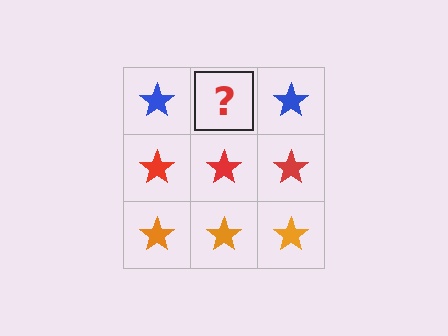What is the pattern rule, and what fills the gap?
The rule is that each row has a consistent color. The gap should be filled with a blue star.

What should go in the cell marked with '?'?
The missing cell should contain a blue star.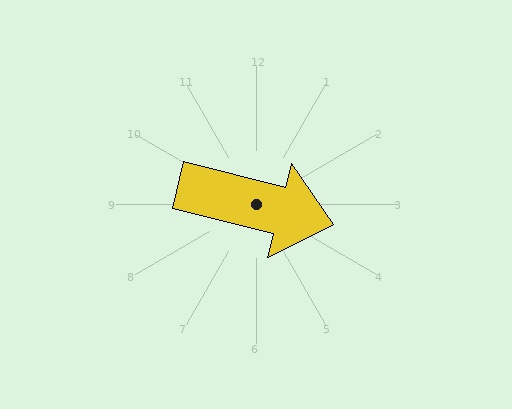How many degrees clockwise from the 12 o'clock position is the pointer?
Approximately 104 degrees.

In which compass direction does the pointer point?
East.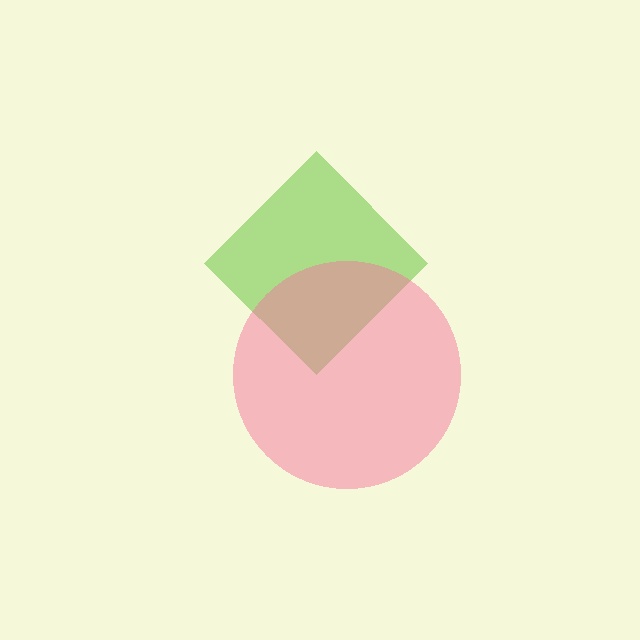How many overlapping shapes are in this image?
There are 2 overlapping shapes in the image.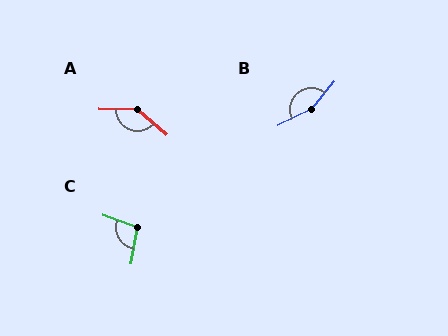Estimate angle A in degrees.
Approximately 139 degrees.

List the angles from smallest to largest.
C (99°), A (139°), B (155°).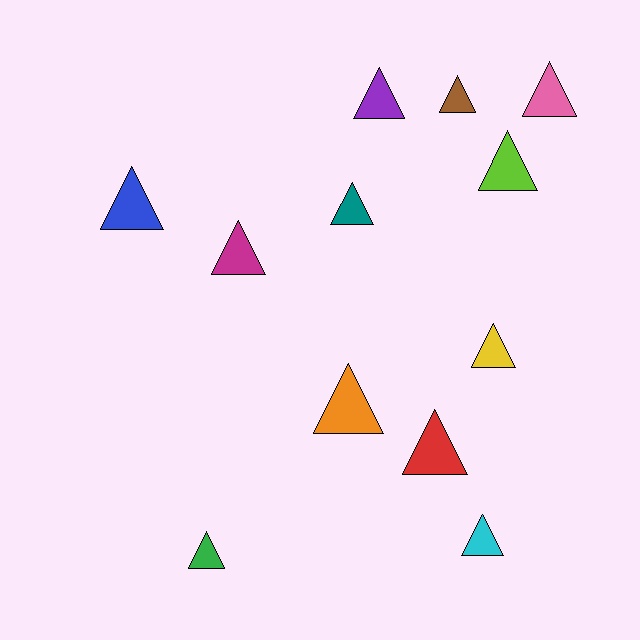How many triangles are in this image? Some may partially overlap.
There are 12 triangles.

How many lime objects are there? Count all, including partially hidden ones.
There is 1 lime object.